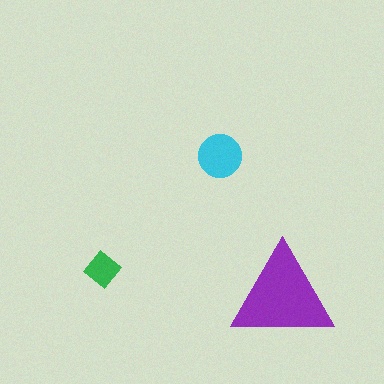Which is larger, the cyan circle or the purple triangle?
The purple triangle.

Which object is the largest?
The purple triangle.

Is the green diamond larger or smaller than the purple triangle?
Smaller.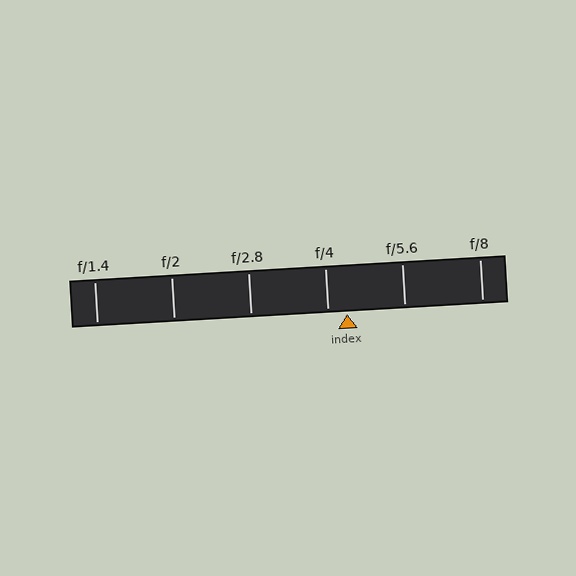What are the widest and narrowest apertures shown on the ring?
The widest aperture shown is f/1.4 and the narrowest is f/8.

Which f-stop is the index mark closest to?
The index mark is closest to f/4.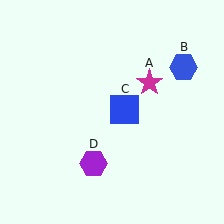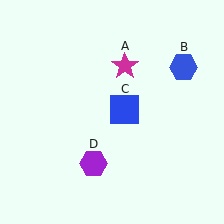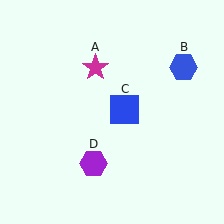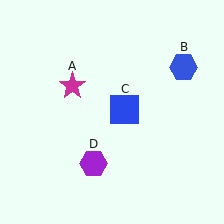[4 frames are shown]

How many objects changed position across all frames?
1 object changed position: magenta star (object A).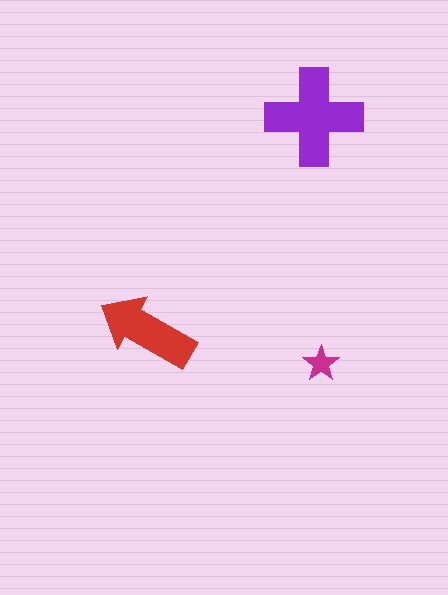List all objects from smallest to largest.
The magenta star, the red arrow, the purple cross.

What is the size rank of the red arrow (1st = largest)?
2nd.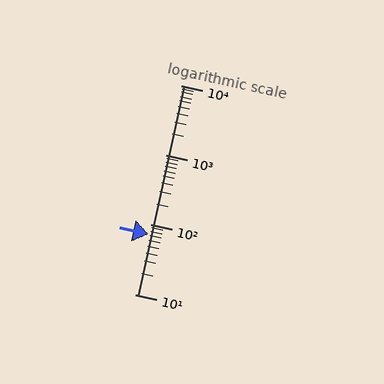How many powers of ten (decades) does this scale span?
The scale spans 3 decades, from 10 to 10000.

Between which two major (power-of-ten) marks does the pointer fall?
The pointer is between 10 and 100.